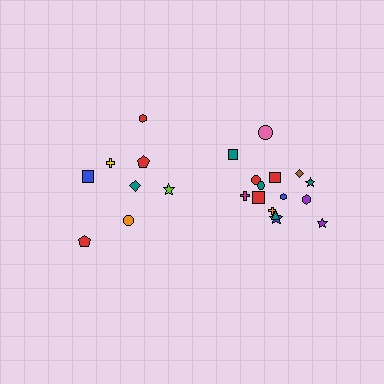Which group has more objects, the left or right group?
The right group.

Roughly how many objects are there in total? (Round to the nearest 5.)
Roughly 25 objects in total.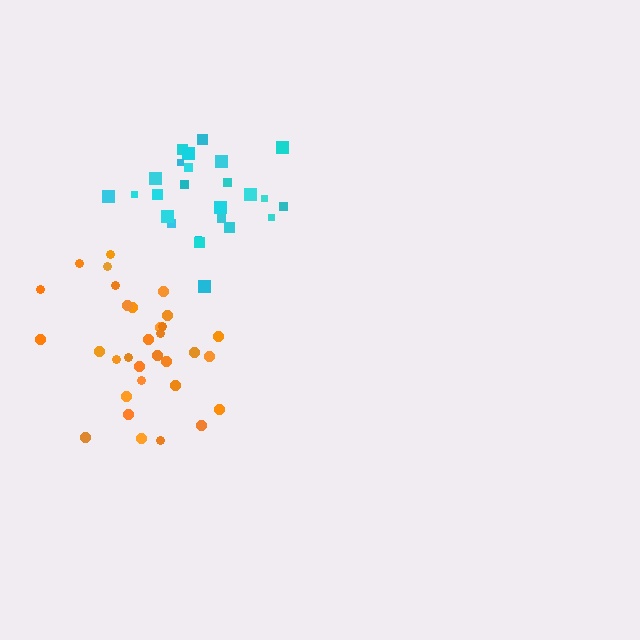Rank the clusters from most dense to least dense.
cyan, orange.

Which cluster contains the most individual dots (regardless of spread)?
Orange (32).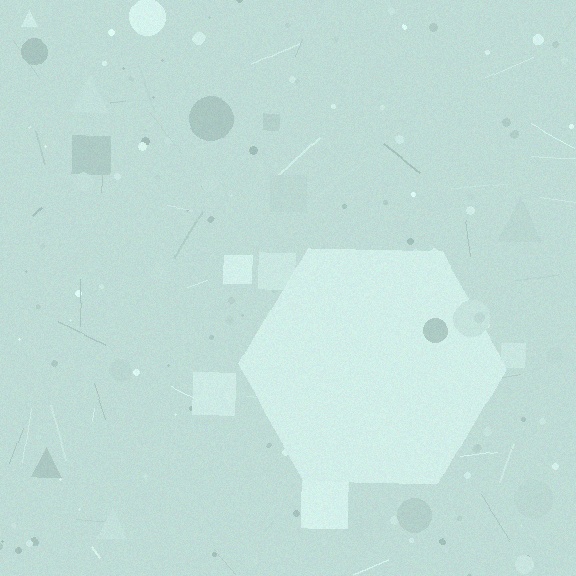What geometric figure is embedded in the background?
A hexagon is embedded in the background.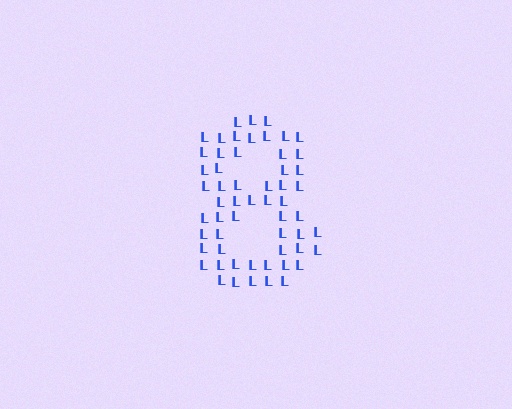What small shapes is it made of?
It is made of small letter L's.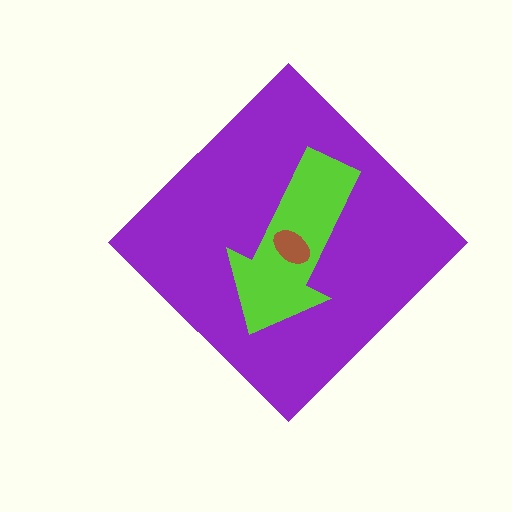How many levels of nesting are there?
3.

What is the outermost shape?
The purple diamond.